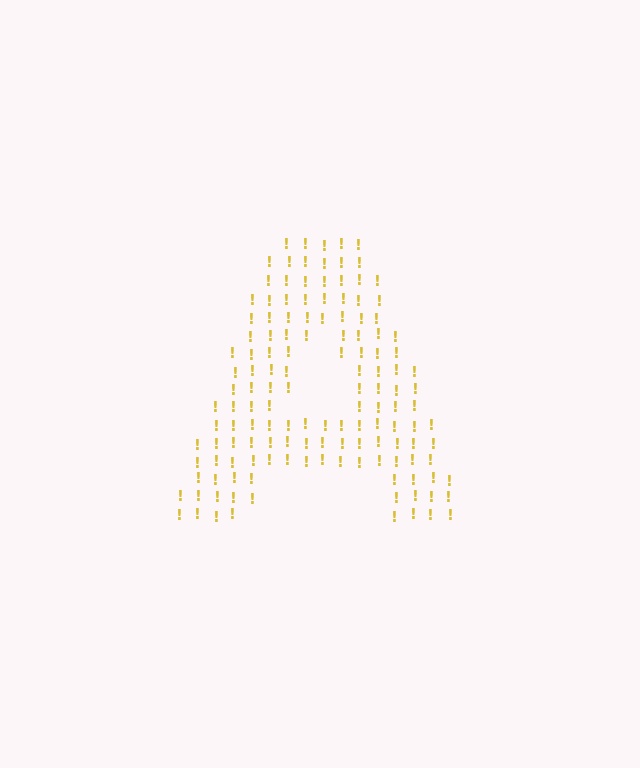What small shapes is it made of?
It is made of small exclamation marks.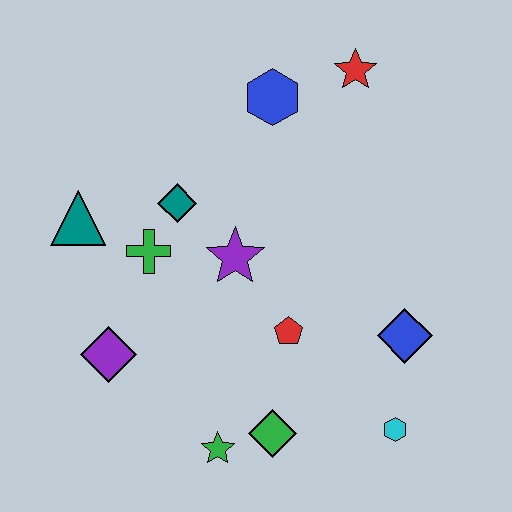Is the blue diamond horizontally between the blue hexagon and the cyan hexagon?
No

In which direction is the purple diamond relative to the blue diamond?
The purple diamond is to the left of the blue diamond.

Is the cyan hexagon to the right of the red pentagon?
Yes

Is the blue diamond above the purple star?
No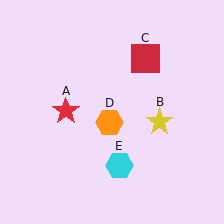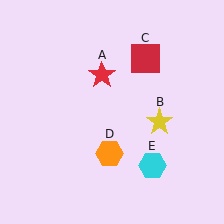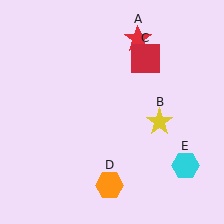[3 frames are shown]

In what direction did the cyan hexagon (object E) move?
The cyan hexagon (object E) moved right.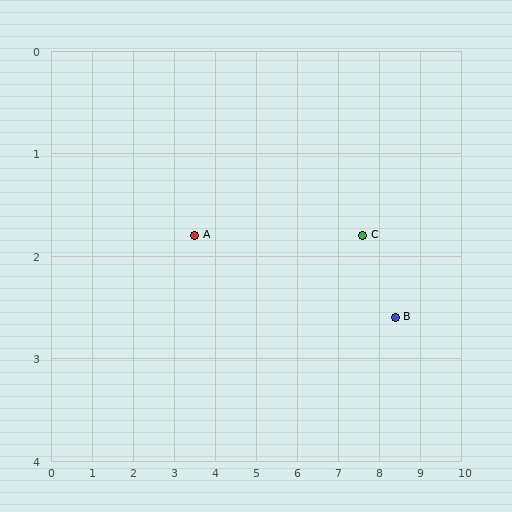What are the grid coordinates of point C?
Point C is at approximately (7.6, 1.8).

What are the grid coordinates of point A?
Point A is at approximately (3.5, 1.8).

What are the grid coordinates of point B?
Point B is at approximately (8.4, 2.6).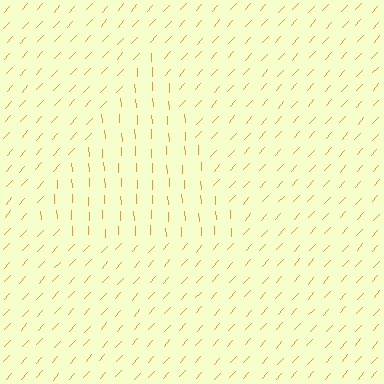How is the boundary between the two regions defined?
The boundary is defined purely by a change in line orientation (approximately 45 degrees difference). All lines are the same color and thickness.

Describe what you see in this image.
The image is filled with small orange line segments. A triangle region in the image has lines oriented differently from the surrounding lines, creating a visible texture boundary.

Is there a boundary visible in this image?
Yes, there is a texture boundary formed by a change in line orientation.